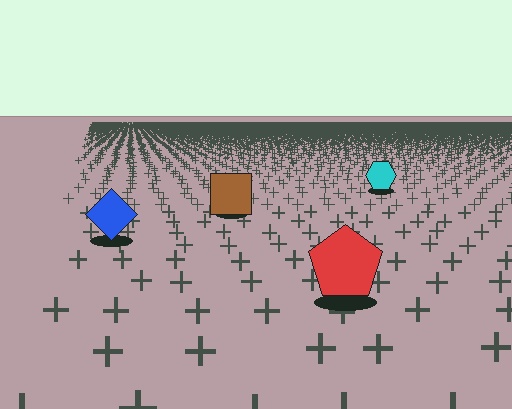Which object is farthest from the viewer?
The cyan hexagon is farthest from the viewer. It appears smaller and the ground texture around it is denser.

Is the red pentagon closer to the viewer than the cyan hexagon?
Yes. The red pentagon is closer — you can tell from the texture gradient: the ground texture is coarser near it.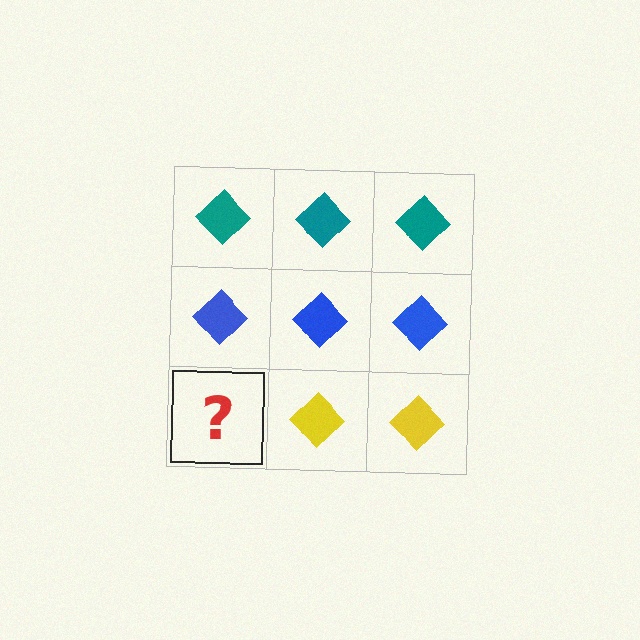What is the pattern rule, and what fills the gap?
The rule is that each row has a consistent color. The gap should be filled with a yellow diamond.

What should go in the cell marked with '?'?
The missing cell should contain a yellow diamond.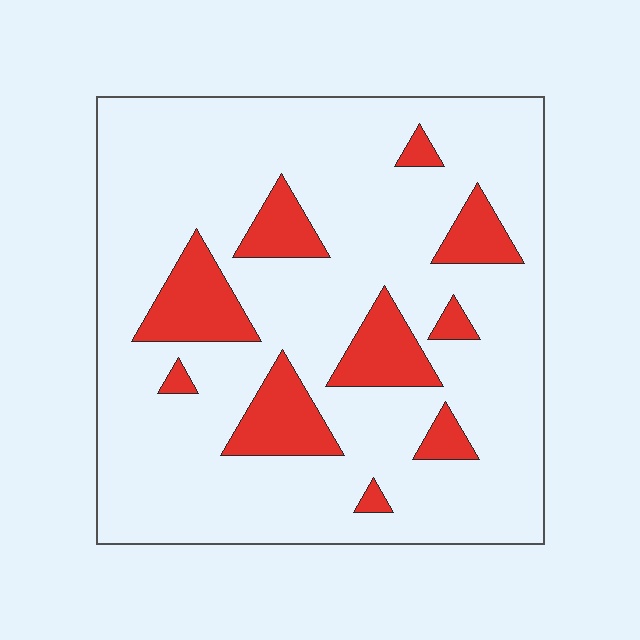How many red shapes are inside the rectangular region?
10.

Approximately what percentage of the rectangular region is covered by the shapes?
Approximately 15%.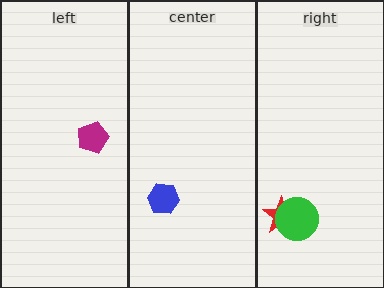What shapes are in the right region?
The red star, the green circle.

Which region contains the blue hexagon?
The center region.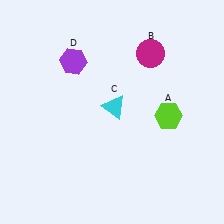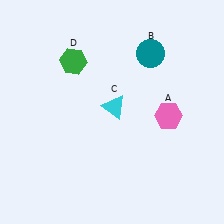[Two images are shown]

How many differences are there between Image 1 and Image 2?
There are 3 differences between the two images.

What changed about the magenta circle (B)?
In Image 1, B is magenta. In Image 2, it changed to teal.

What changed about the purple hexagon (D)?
In Image 1, D is purple. In Image 2, it changed to green.